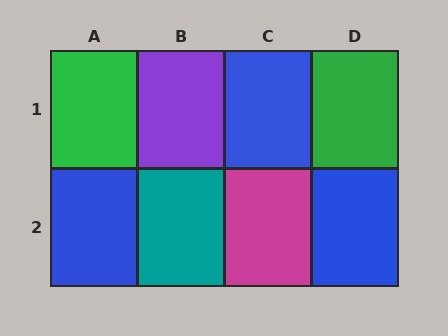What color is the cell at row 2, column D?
Blue.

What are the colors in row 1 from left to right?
Green, purple, blue, green.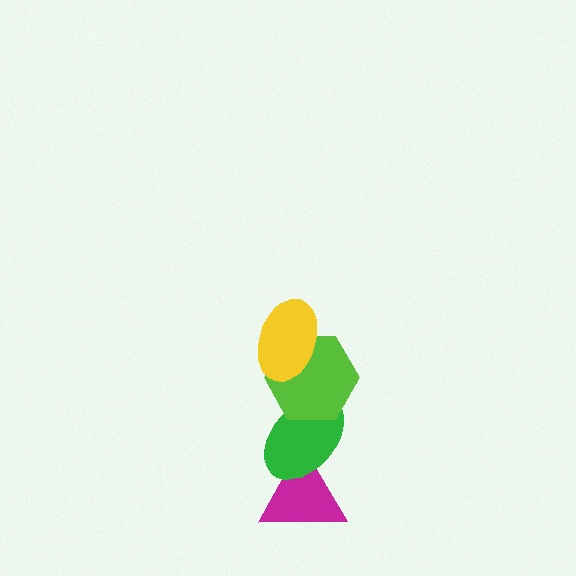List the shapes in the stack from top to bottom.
From top to bottom: the yellow ellipse, the lime hexagon, the green ellipse, the magenta triangle.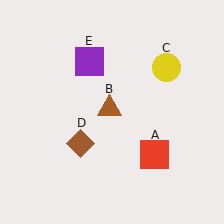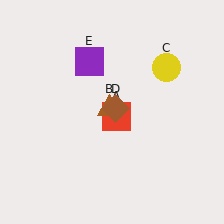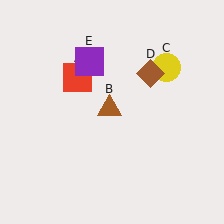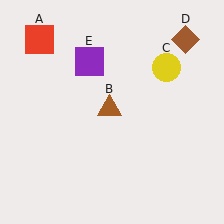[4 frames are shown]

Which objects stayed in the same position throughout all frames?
Brown triangle (object B) and yellow circle (object C) and purple square (object E) remained stationary.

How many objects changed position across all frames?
2 objects changed position: red square (object A), brown diamond (object D).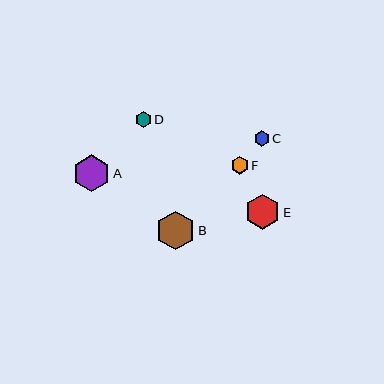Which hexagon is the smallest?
Hexagon C is the smallest with a size of approximately 15 pixels.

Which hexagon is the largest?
Hexagon B is the largest with a size of approximately 39 pixels.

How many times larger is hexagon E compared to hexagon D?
Hexagon E is approximately 2.2 times the size of hexagon D.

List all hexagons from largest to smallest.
From largest to smallest: B, A, E, F, D, C.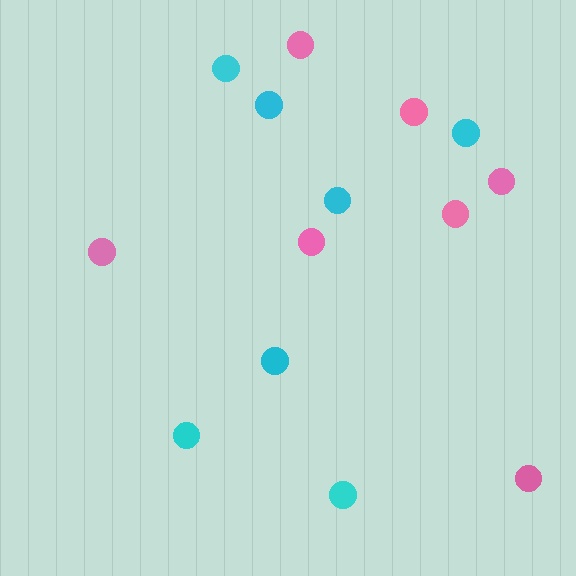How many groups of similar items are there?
There are 2 groups: one group of pink circles (7) and one group of cyan circles (7).